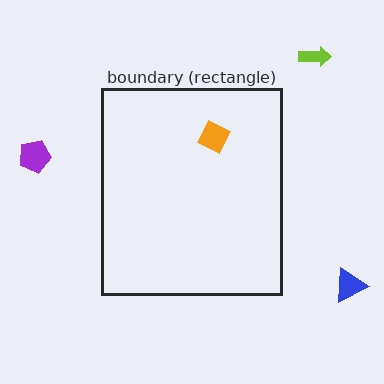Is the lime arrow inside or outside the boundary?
Outside.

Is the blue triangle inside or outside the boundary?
Outside.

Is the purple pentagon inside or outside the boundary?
Outside.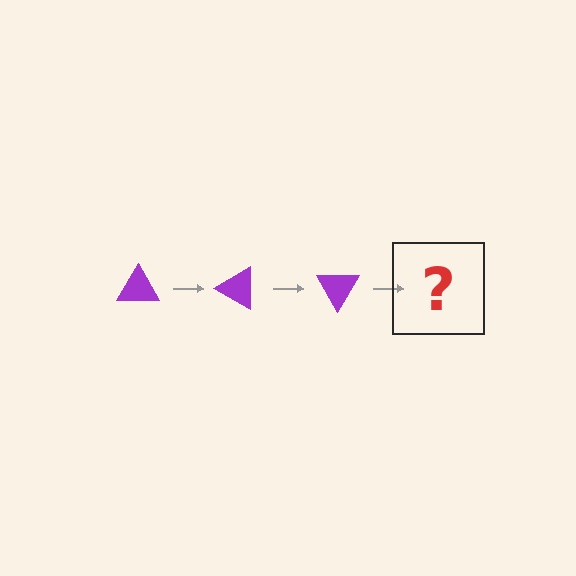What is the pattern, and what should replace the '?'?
The pattern is that the triangle rotates 30 degrees each step. The '?' should be a purple triangle rotated 90 degrees.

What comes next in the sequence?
The next element should be a purple triangle rotated 90 degrees.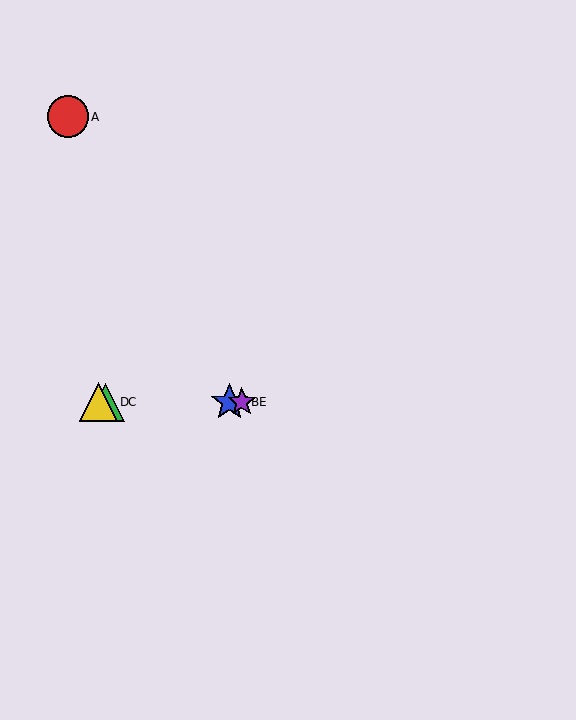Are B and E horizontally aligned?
Yes, both are at y≈402.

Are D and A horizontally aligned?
No, D is at y≈402 and A is at y≈117.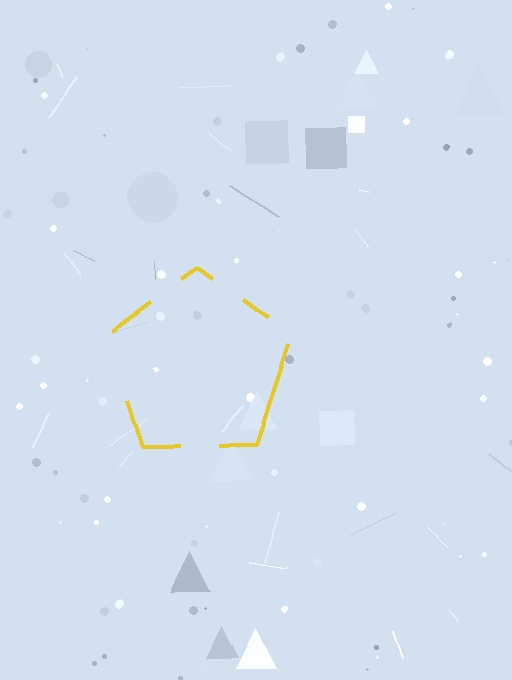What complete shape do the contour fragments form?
The contour fragments form a pentagon.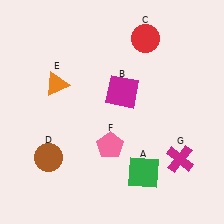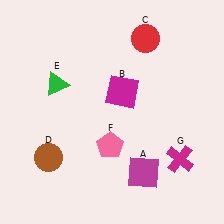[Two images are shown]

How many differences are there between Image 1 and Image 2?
There are 2 differences between the two images.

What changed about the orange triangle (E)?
In Image 1, E is orange. In Image 2, it changed to green.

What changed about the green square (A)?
In Image 1, A is green. In Image 2, it changed to magenta.